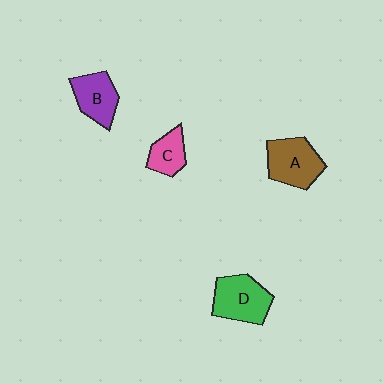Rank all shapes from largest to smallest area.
From largest to smallest: A (brown), D (green), B (purple), C (pink).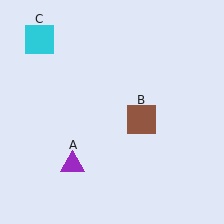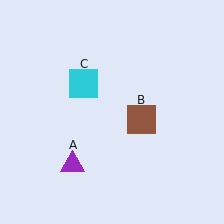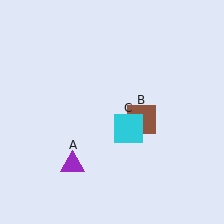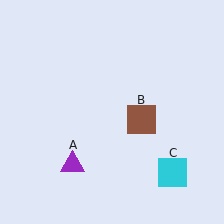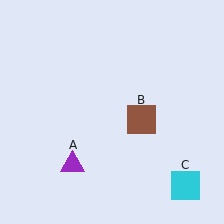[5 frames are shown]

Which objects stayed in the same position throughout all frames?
Purple triangle (object A) and brown square (object B) remained stationary.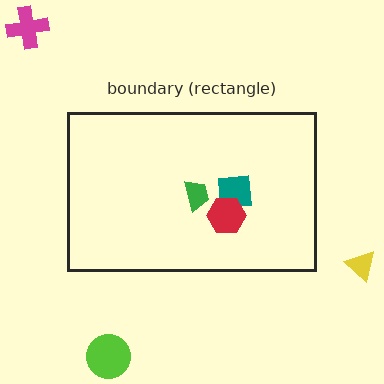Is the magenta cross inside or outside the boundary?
Outside.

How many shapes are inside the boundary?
3 inside, 3 outside.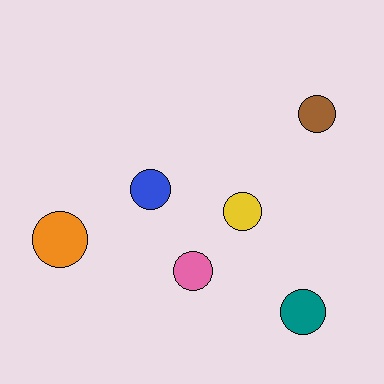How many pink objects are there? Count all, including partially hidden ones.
There is 1 pink object.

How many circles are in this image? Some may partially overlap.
There are 6 circles.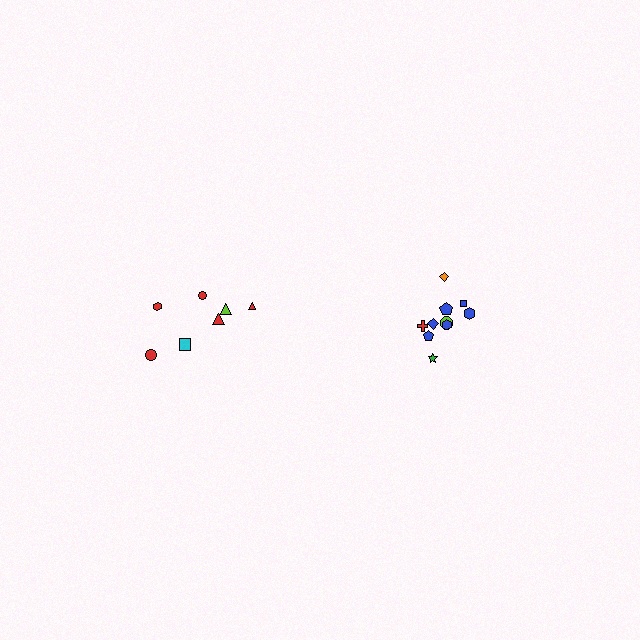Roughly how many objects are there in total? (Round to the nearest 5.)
Roughly 15 objects in total.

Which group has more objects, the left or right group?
The right group.